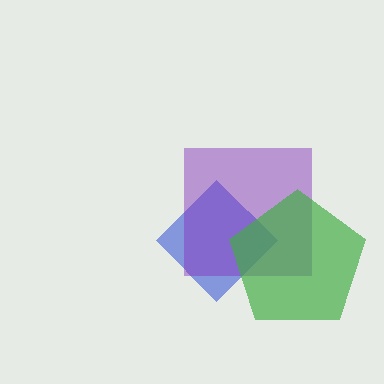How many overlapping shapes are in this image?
There are 3 overlapping shapes in the image.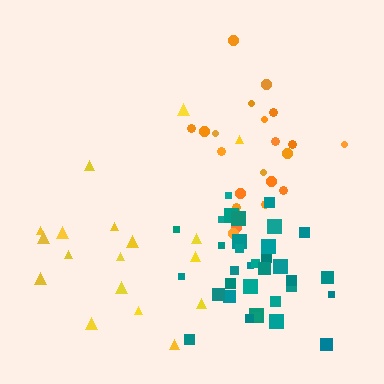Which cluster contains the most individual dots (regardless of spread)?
Teal (34).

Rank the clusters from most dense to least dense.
teal, orange, yellow.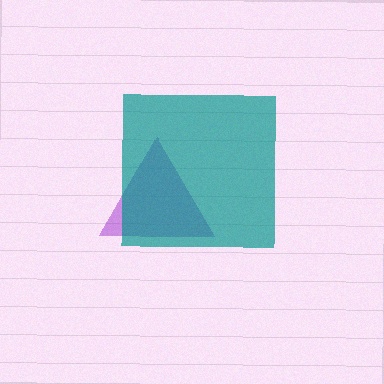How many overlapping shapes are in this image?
There are 2 overlapping shapes in the image.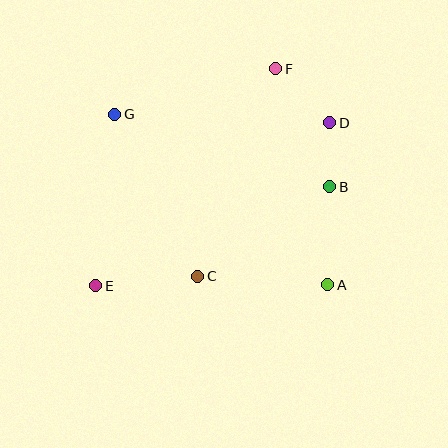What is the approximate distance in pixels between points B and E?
The distance between B and E is approximately 254 pixels.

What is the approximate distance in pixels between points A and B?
The distance between A and B is approximately 98 pixels.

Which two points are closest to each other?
Points B and D are closest to each other.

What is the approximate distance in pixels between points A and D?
The distance between A and D is approximately 162 pixels.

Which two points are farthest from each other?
Points D and E are farthest from each other.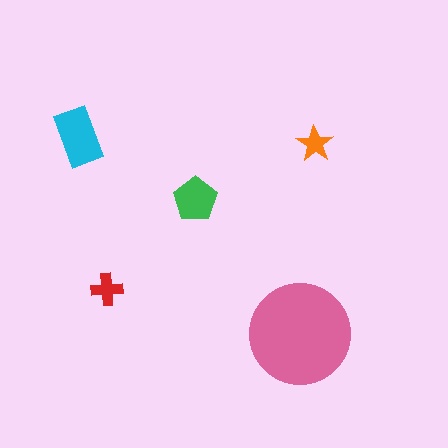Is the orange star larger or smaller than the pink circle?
Smaller.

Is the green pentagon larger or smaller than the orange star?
Larger.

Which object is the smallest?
The orange star.